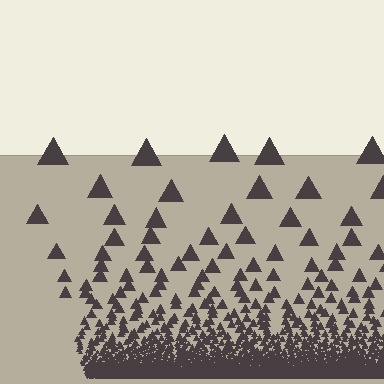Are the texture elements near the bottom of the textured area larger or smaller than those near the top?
Smaller. The gradient is inverted — elements near the bottom are smaller and denser.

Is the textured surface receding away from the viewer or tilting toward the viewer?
The surface appears to tilt toward the viewer. Texture elements get larger and sparser toward the top.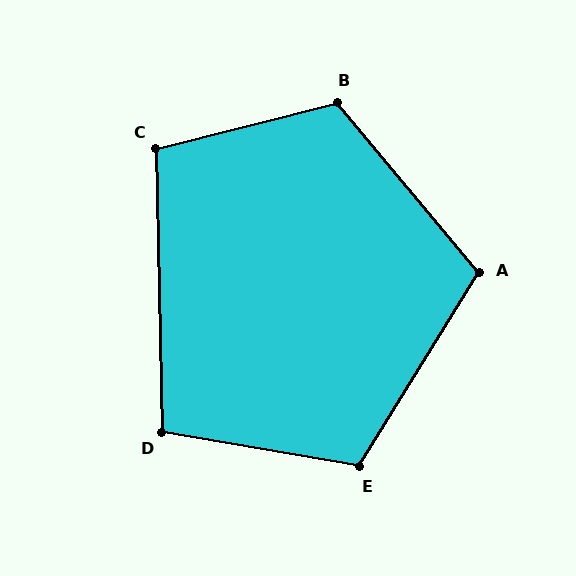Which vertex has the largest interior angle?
B, at approximately 116 degrees.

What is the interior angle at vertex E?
Approximately 112 degrees (obtuse).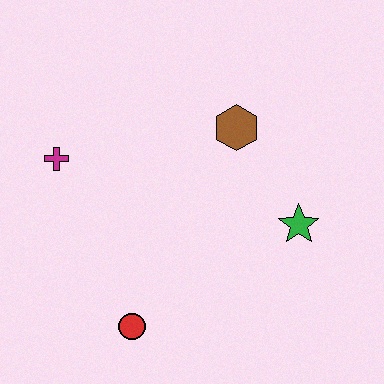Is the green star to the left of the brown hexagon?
No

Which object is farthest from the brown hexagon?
The red circle is farthest from the brown hexagon.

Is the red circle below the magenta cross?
Yes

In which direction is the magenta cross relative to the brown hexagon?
The magenta cross is to the left of the brown hexagon.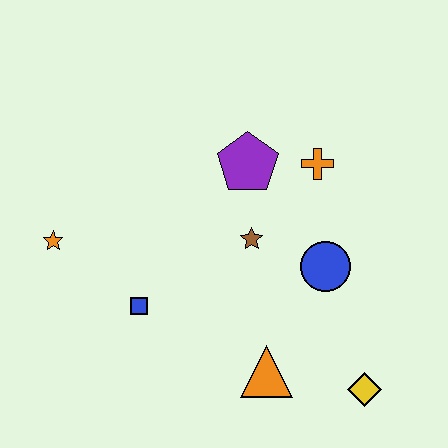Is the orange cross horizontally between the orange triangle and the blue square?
No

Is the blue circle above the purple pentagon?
No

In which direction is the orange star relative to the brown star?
The orange star is to the left of the brown star.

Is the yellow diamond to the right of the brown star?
Yes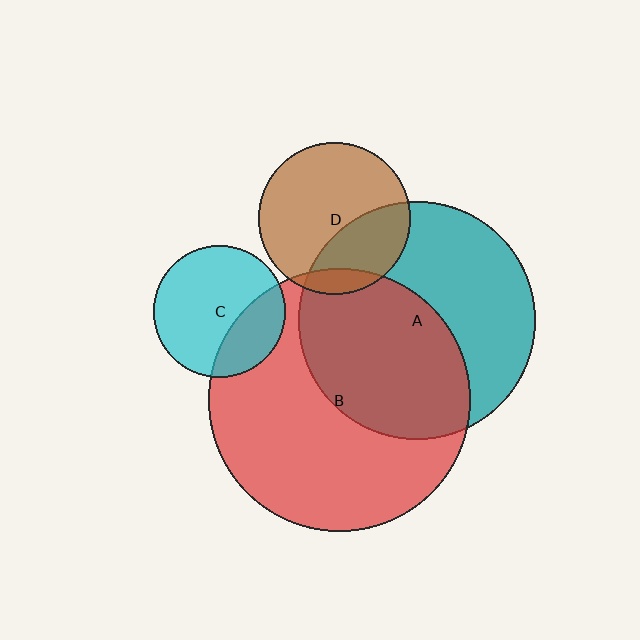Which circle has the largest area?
Circle B (red).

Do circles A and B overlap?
Yes.